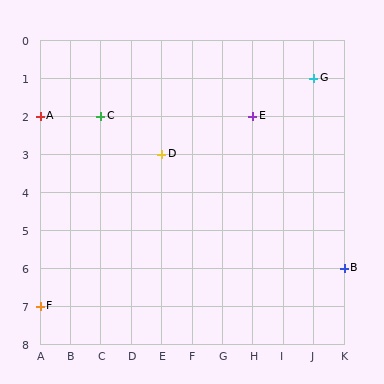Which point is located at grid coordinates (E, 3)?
Point D is at (E, 3).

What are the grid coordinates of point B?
Point B is at grid coordinates (K, 6).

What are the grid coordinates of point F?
Point F is at grid coordinates (A, 7).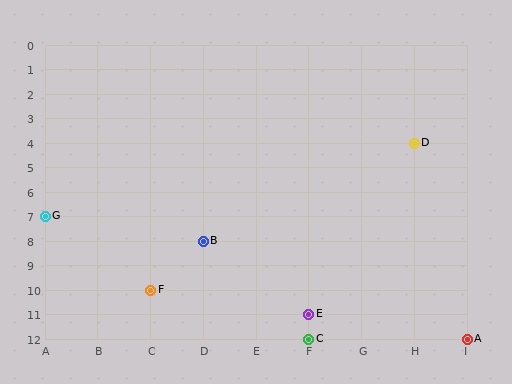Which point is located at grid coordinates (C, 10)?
Point F is at (C, 10).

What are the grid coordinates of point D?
Point D is at grid coordinates (H, 4).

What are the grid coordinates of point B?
Point B is at grid coordinates (D, 8).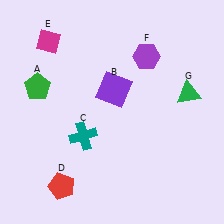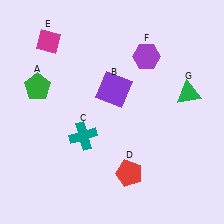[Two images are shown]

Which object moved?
The red pentagon (D) moved right.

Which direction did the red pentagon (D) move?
The red pentagon (D) moved right.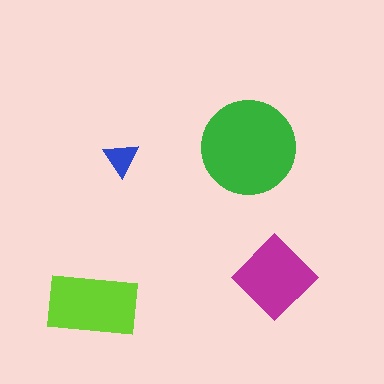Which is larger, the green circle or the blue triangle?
The green circle.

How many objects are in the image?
There are 4 objects in the image.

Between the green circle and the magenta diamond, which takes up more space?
The green circle.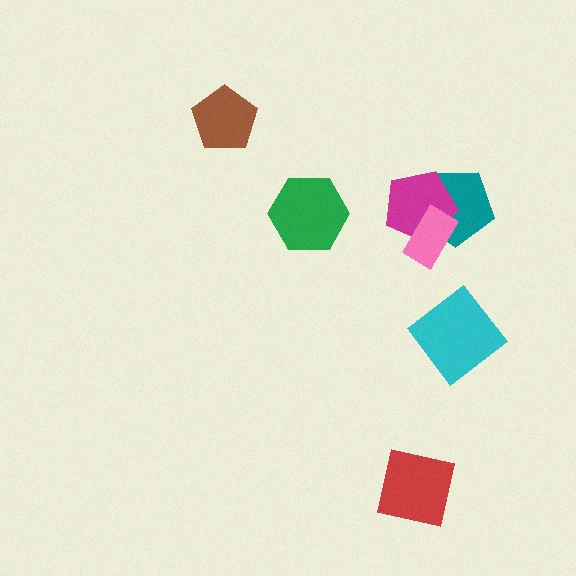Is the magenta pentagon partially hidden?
Yes, it is partially covered by another shape.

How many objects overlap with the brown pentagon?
0 objects overlap with the brown pentagon.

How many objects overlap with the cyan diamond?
0 objects overlap with the cyan diamond.